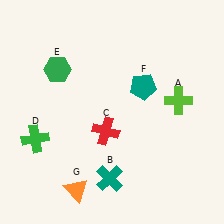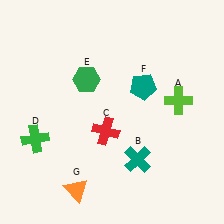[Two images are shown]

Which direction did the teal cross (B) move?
The teal cross (B) moved right.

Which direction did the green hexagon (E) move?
The green hexagon (E) moved right.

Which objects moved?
The objects that moved are: the teal cross (B), the green hexagon (E).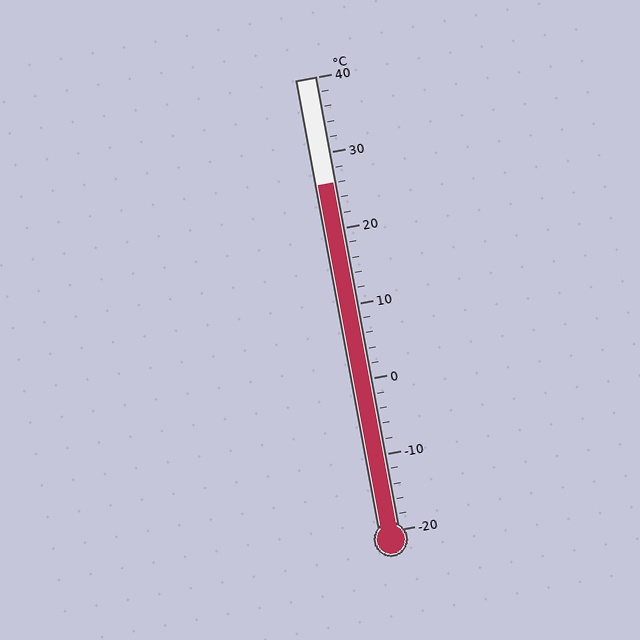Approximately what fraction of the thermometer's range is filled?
The thermometer is filled to approximately 75% of its range.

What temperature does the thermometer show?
The thermometer shows approximately 26°C.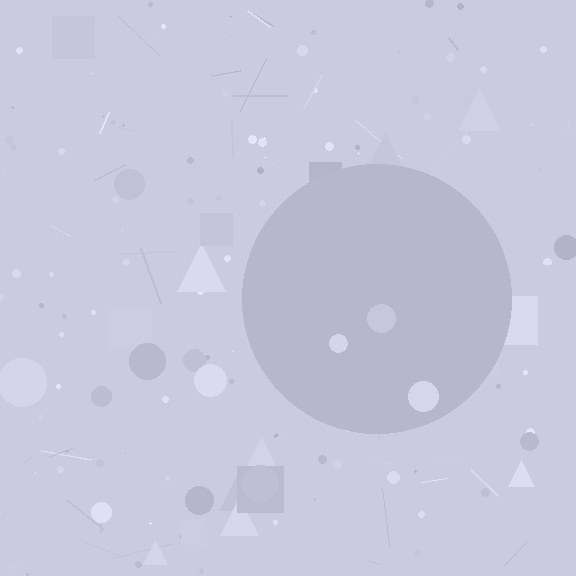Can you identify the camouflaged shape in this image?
The camouflaged shape is a circle.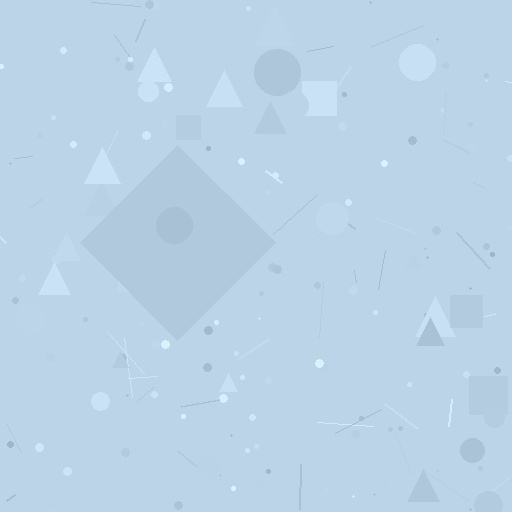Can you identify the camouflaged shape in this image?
The camouflaged shape is a diamond.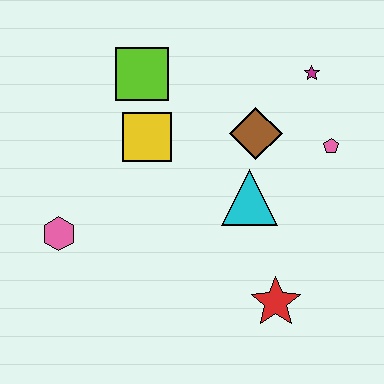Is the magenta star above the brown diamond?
Yes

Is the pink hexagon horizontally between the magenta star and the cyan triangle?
No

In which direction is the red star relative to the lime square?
The red star is below the lime square.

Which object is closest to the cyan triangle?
The brown diamond is closest to the cyan triangle.